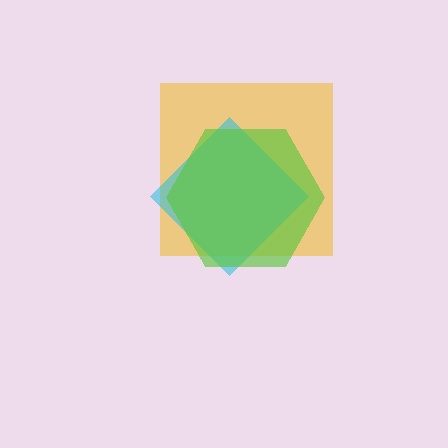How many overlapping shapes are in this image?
There are 3 overlapping shapes in the image.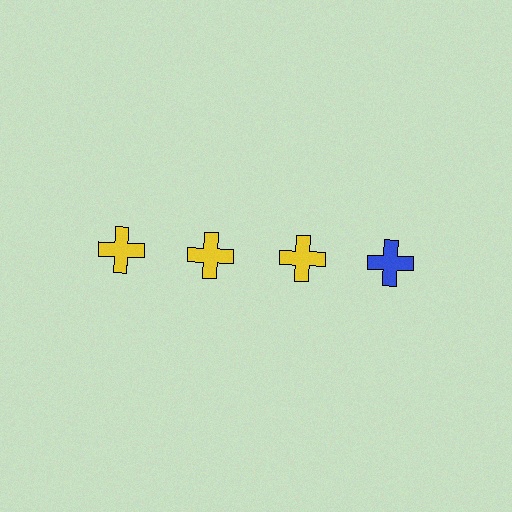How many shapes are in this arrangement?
There are 4 shapes arranged in a grid pattern.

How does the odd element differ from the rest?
It has a different color: blue instead of yellow.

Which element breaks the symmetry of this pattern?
The blue cross in the top row, second from right column breaks the symmetry. All other shapes are yellow crosses.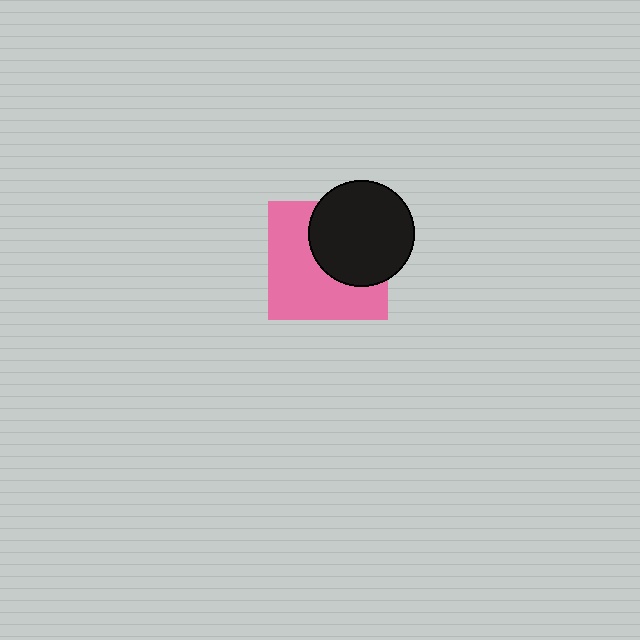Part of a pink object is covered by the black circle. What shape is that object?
It is a square.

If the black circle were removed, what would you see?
You would see the complete pink square.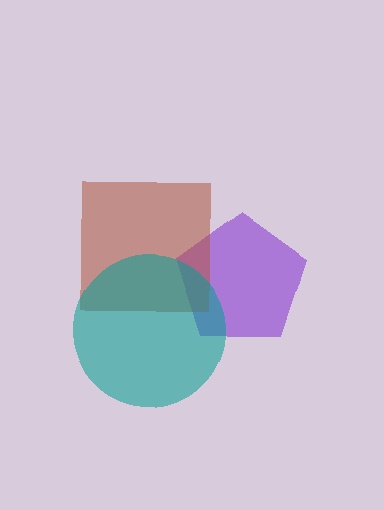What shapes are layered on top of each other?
The layered shapes are: a purple pentagon, a brown square, a teal circle.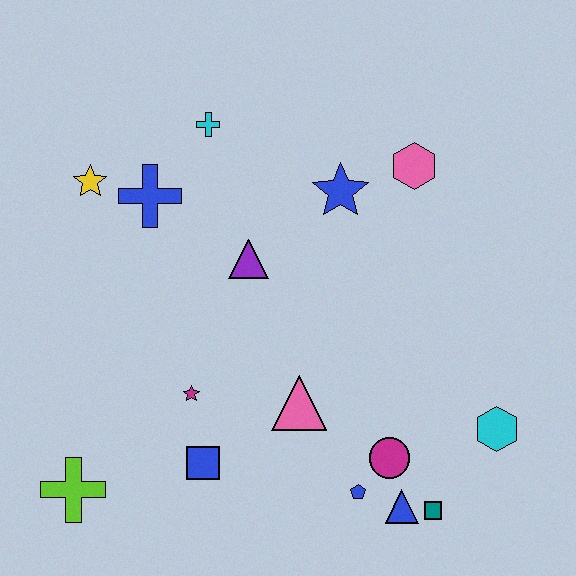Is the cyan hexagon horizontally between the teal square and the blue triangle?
No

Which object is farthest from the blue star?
The lime cross is farthest from the blue star.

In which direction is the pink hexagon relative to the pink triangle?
The pink hexagon is above the pink triangle.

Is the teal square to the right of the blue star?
Yes